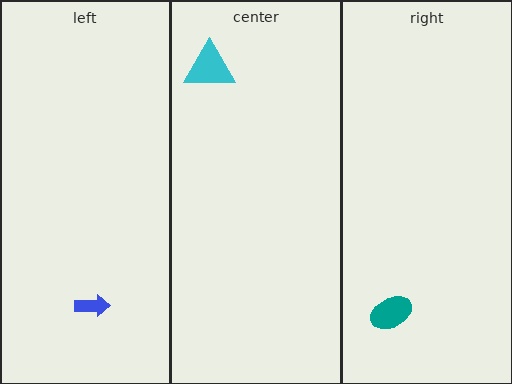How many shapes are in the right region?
1.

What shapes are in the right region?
The teal ellipse.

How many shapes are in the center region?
1.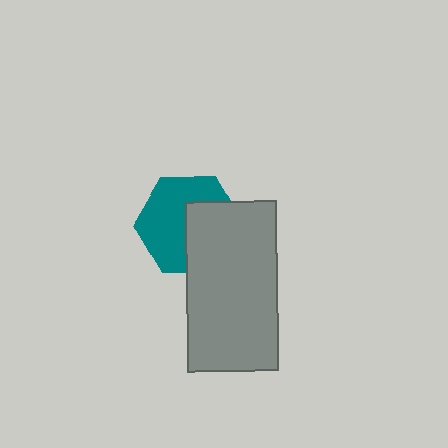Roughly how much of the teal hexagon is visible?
About half of it is visible (roughly 58%).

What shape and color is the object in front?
The object in front is a gray rectangle.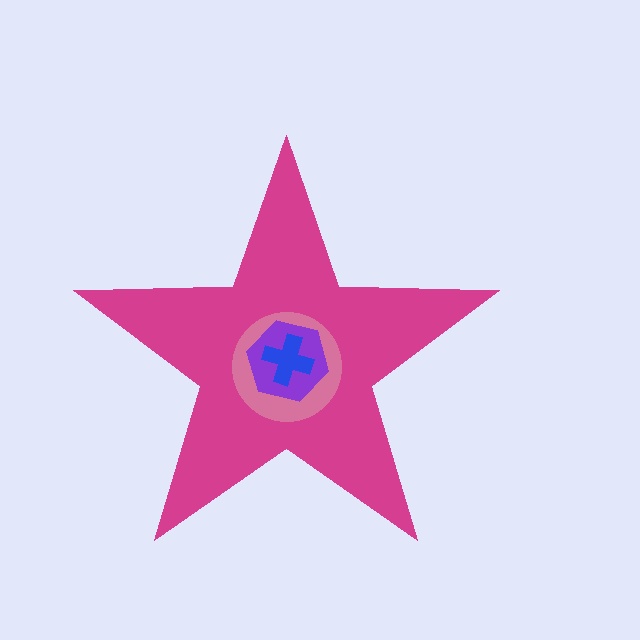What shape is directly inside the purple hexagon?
The blue cross.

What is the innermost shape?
The blue cross.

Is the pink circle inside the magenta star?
Yes.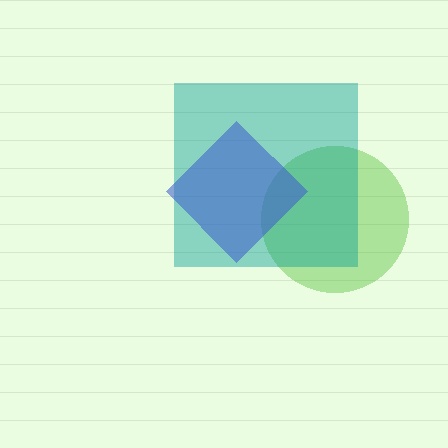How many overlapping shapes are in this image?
There are 3 overlapping shapes in the image.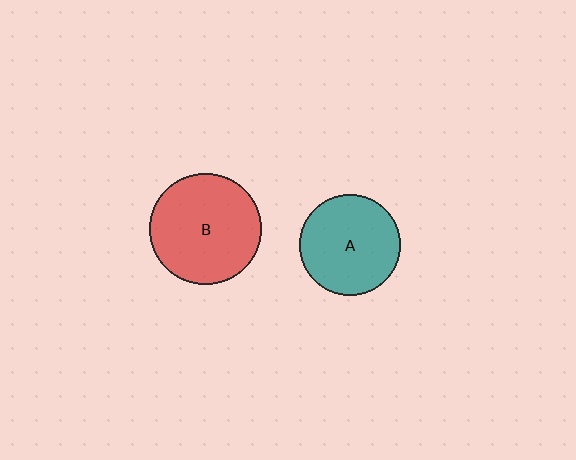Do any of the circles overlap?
No, none of the circles overlap.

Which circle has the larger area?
Circle B (red).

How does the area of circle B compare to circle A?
Approximately 1.2 times.